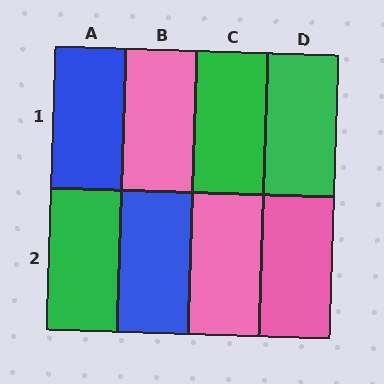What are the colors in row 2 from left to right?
Green, blue, pink, pink.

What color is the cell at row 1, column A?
Blue.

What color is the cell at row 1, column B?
Pink.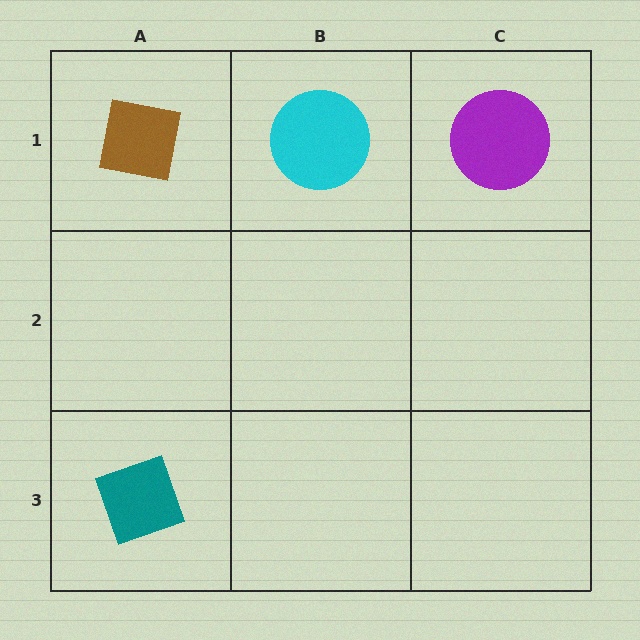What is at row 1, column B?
A cyan circle.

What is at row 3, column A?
A teal diamond.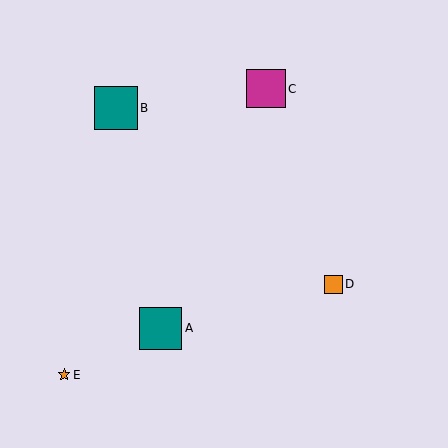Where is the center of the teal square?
The center of the teal square is at (161, 328).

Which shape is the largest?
The teal square (labeled B) is the largest.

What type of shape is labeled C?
Shape C is a magenta square.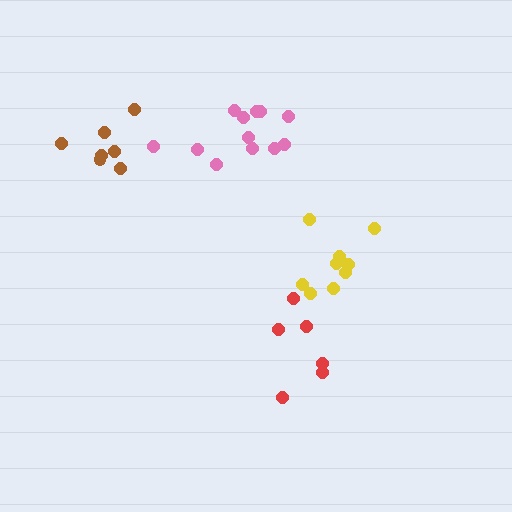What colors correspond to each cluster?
The clusters are colored: pink, red, yellow, brown.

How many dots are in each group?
Group 1: 12 dots, Group 2: 6 dots, Group 3: 9 dots, Group 4: 7 dots (34 total).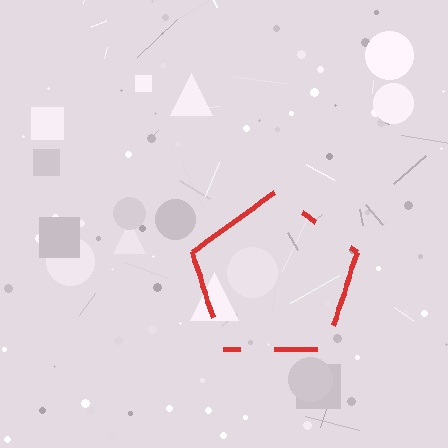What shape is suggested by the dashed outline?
The dashed outline suggests a pentagon.